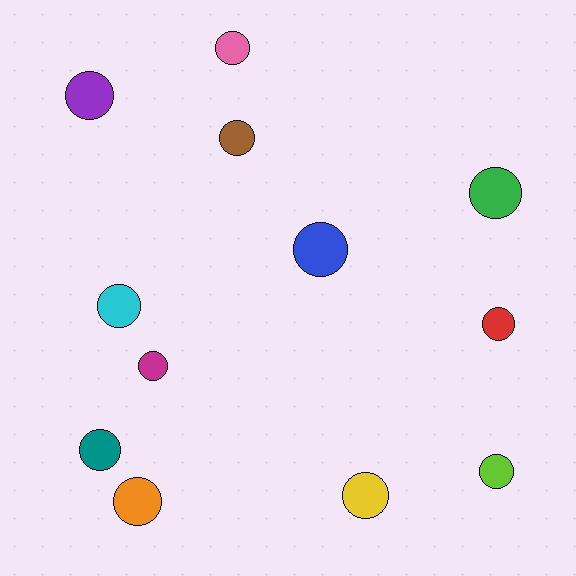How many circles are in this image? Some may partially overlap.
There are 12 circles.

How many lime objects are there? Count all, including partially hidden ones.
There is 1 lime object.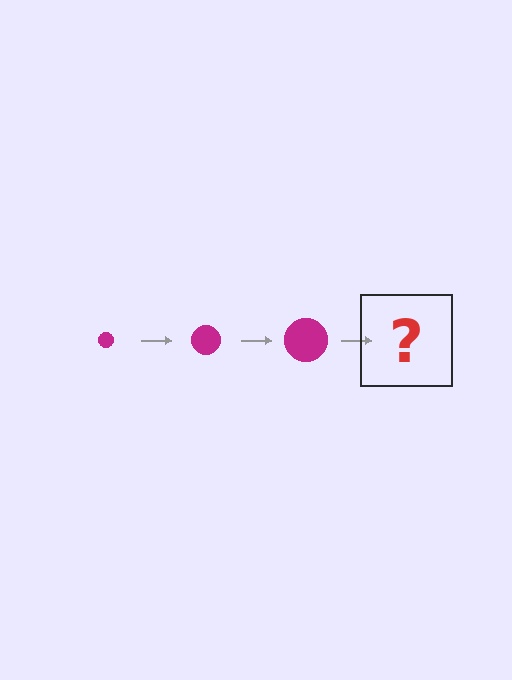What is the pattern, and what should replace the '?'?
The pattern is that the circle gets progressively larger each step. The '?' should be a magenta circle, larger than the previous one.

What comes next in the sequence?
The next element should be a magenta circle, larger than the previous one.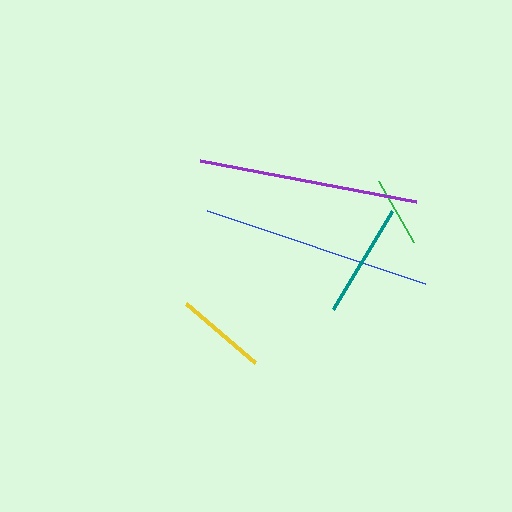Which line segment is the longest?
The blue line is the longest at approximately 229 pixels.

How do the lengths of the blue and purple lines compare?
The blue and purple lines are approximately the same length.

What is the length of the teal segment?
The teal segment is approximately 115 pixels long.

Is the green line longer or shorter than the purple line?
The purple line is longer than the green line.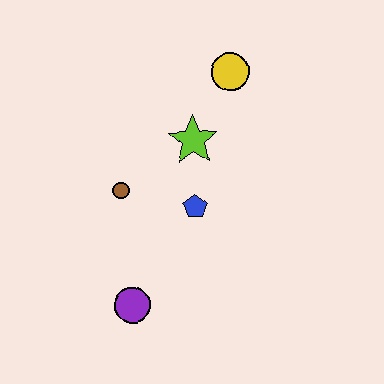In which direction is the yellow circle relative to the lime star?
The yellow circle is above the lime star.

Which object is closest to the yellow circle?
The lime star is closest to the yellow circle.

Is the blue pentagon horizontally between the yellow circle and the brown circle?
Yes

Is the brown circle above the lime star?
No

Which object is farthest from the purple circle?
The yellow circle is farthest from the purple circle.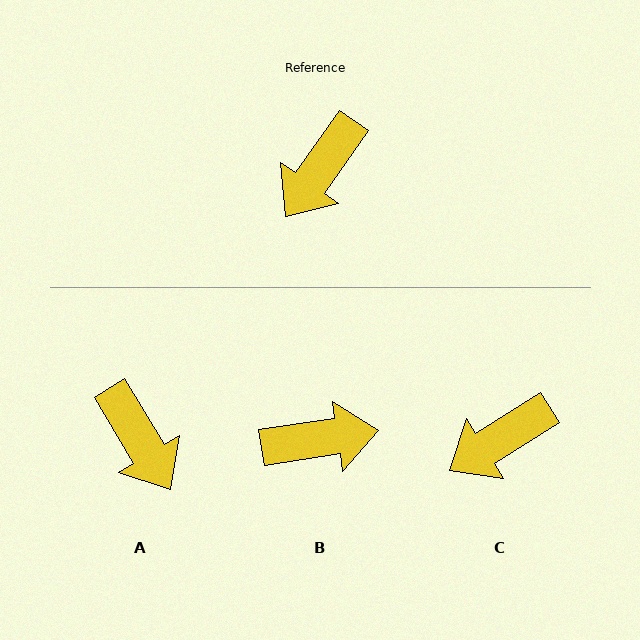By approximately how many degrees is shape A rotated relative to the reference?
Approximately 66 degrees counter-clockwise.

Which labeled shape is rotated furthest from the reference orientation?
B, about 134 degrees away.